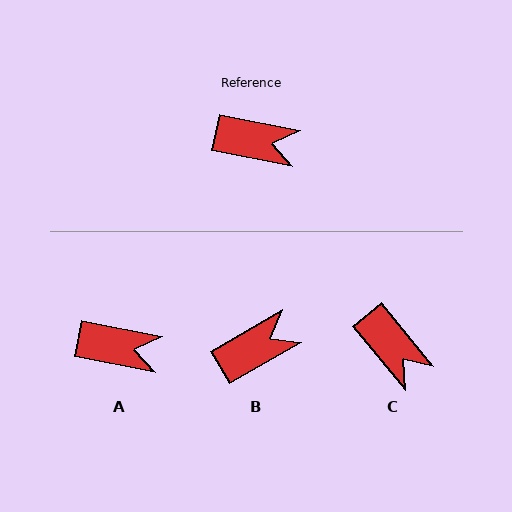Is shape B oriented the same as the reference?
No, it is off by about 41 degrees.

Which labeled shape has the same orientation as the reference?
A.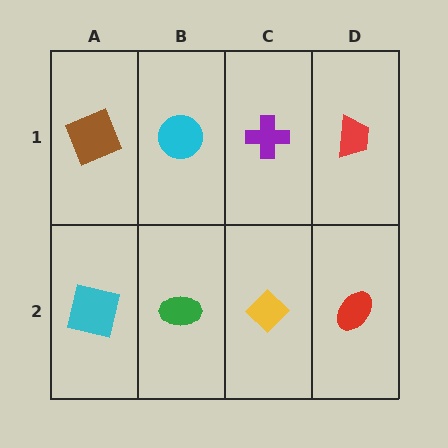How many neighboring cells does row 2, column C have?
3.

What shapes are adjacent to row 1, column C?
A yellow diamond (row 2, column C), a cyan circle (row 1, column B), a red trapezoid (row 1, column D).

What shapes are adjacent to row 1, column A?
A cyan square (row 2, column A), a cyan circle (row 1, column B).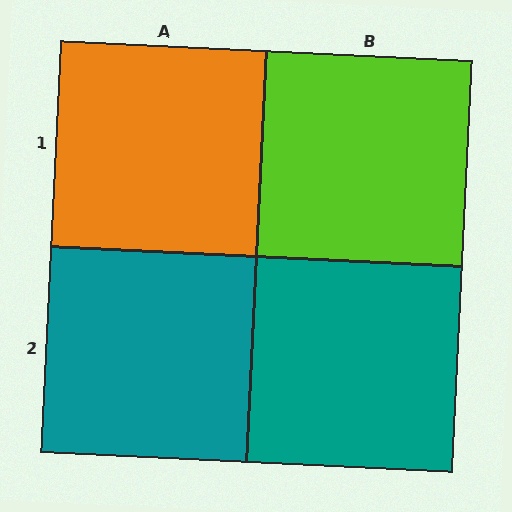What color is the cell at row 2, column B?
Teal.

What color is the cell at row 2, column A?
Teal.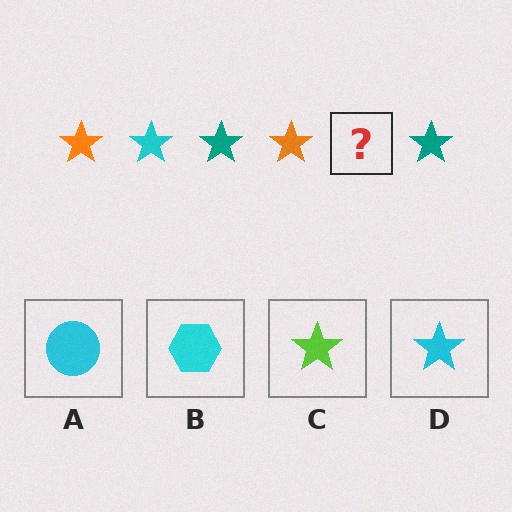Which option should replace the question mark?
Option D.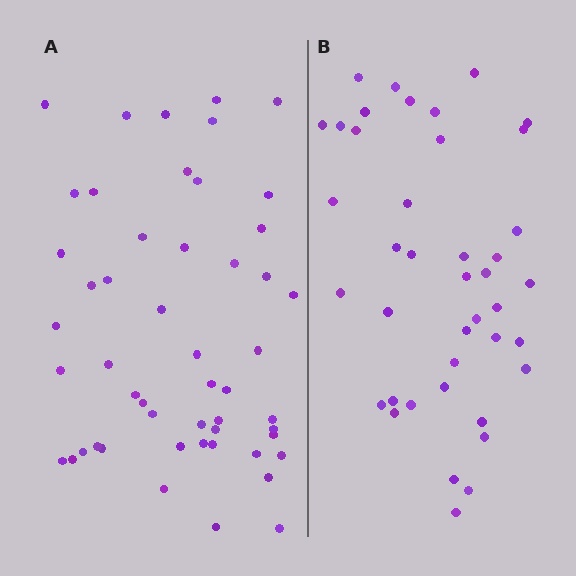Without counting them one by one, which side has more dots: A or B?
Region A (the left region) has more dots.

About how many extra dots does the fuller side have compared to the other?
Region A has roughly 10 or so more dots than region B.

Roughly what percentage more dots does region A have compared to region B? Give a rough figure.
About 25% more.